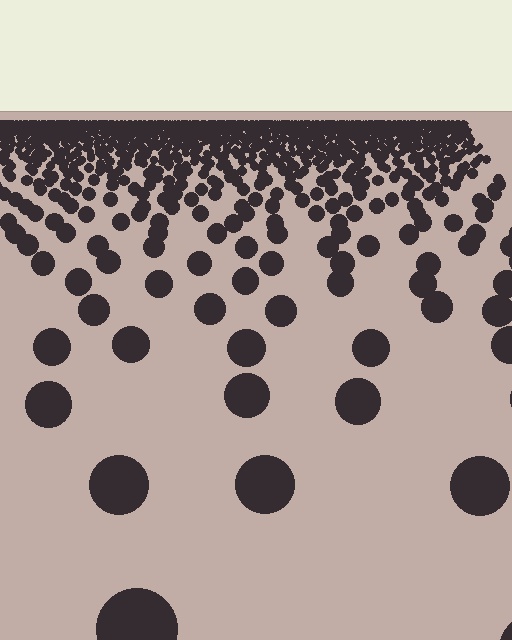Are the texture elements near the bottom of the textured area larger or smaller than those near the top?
Larger. Near the bottom, elements are closer to the viewer and appear at a bigger on-screen size.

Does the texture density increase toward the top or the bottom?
Density increases toward the top.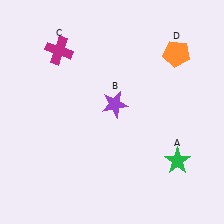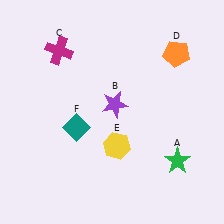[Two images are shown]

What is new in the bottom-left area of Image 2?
A teal diamond (F) was added in the bottom-left area of Image 2.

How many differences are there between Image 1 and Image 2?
There are 2 differences between the two images.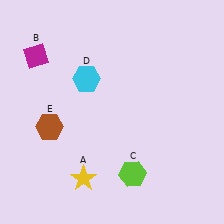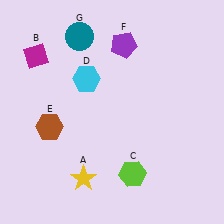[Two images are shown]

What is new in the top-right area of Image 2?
A purple pentagon (F) was added in the top-right area of Image 2.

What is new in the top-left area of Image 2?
A teal circle (G) was added in the top-left area of Image 2.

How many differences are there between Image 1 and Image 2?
There are 2 differences between the two images.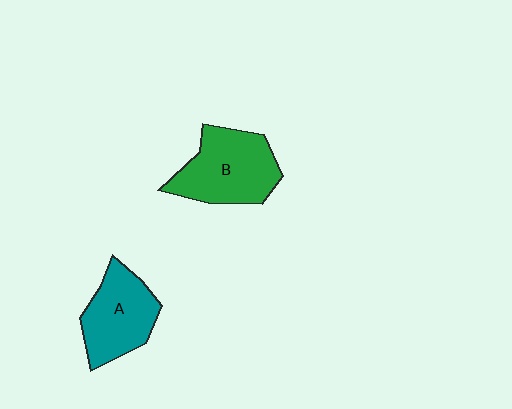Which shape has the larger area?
Shape B (green).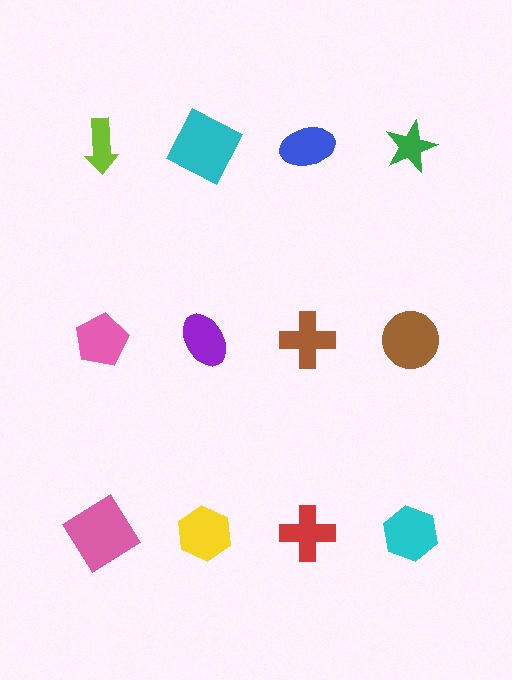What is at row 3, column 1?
A pink diamond.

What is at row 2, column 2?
A purple ellipse.